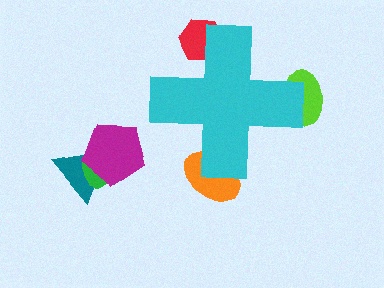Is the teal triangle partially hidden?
No, the teal triangle is fully visible.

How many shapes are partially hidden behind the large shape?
3 shapes are partially hidden.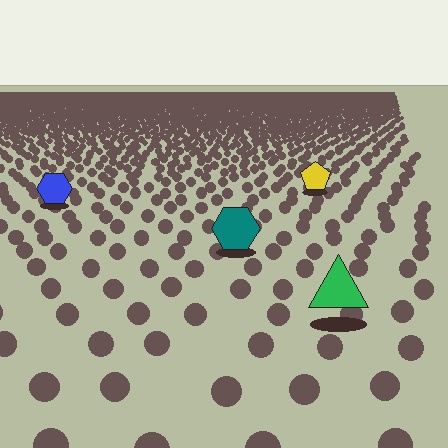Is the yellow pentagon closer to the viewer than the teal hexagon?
No. The teal hexagon is closer — you can tell from the texture gradient: the ground texture is coarser near it.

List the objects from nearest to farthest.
From nearest to farthest: the green triangle, the teal hexagon, the blue hexagon, the yellow pentagon.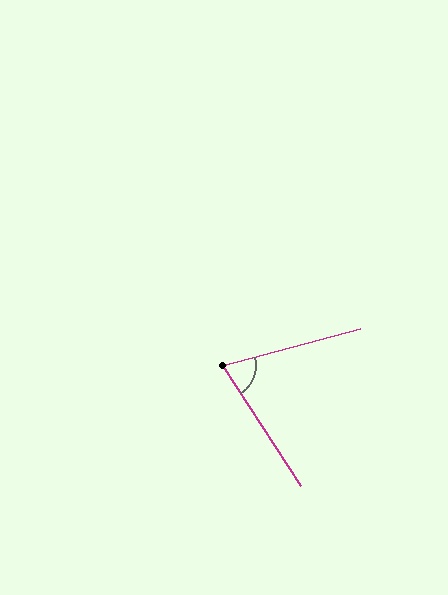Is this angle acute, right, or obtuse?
It is acute.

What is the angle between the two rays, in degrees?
Approximately 72 degrees.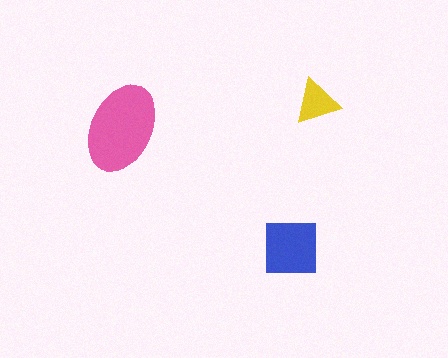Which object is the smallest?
The yellow triangle.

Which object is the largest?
The pink ellipse.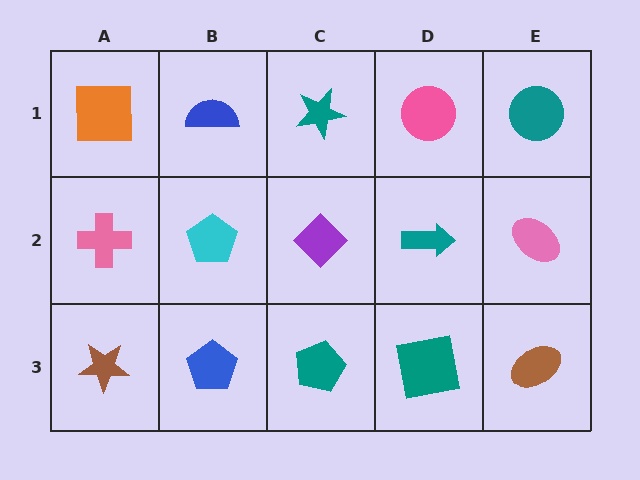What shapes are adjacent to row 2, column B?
A blue semicircle (row 1, column B), a blue pentagon (row 3, column B), a pink cross (row 2, column A), a purple diamond (row 2, column C).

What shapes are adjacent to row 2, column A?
An orange square (row 1, column A), a brown star (row 3, column A), a cyan pentagon (row 2, column B).